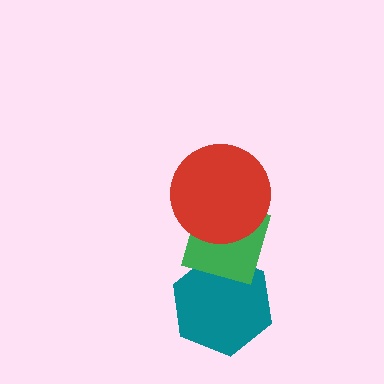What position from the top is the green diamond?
The green diamond is 2nd from the top.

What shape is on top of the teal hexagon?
The green diamond is on top of the teal hexagon.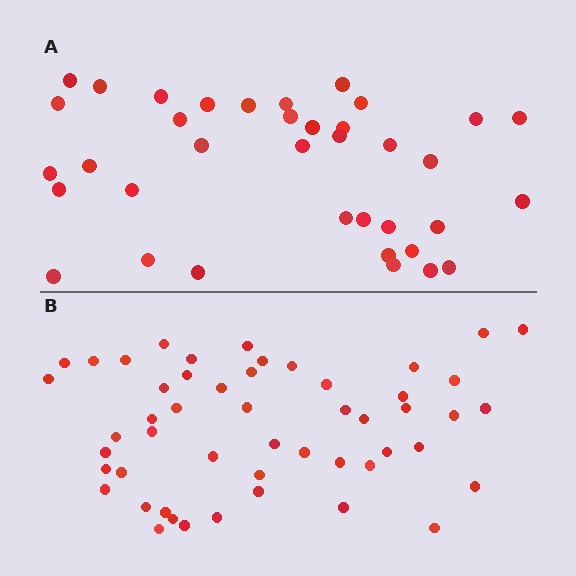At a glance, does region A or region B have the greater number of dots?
Region B (the bottom region) has more dots.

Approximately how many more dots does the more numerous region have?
Region B has approximately 15 more dots than region A.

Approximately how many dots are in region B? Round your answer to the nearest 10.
About 50 dots. (The exact count is 51, which rounds to 50.)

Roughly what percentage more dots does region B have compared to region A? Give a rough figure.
About 40% more.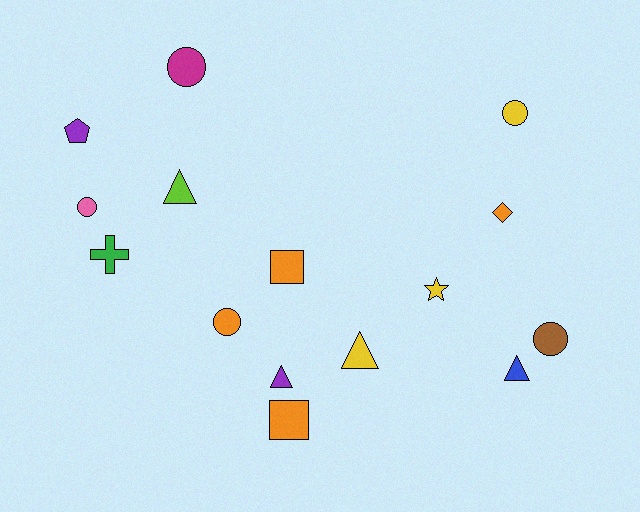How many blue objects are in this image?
There is 1 blue object.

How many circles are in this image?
There are 5 circles.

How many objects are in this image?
There are 15 objects.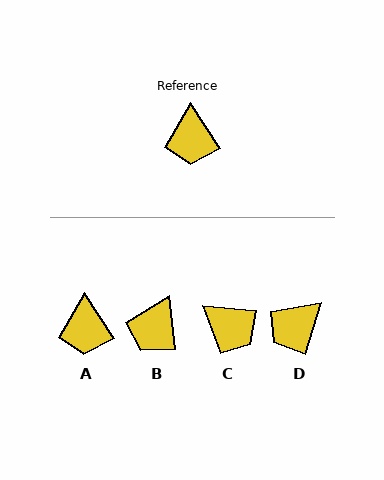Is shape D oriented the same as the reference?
No, it is off by about 50 degrees.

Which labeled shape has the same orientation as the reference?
A.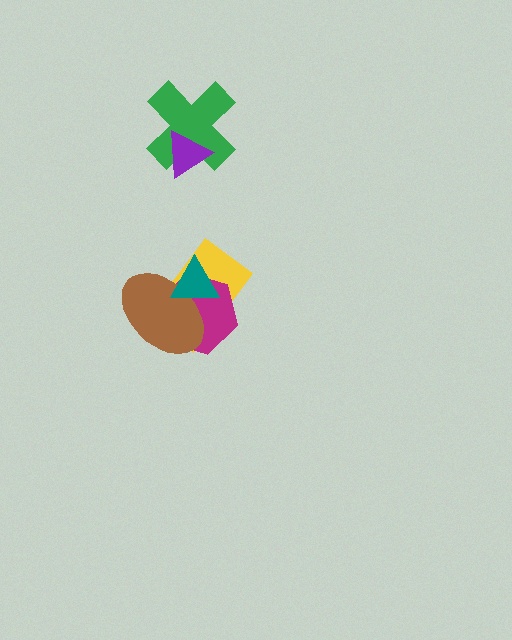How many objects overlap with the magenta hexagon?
3 objects overlap with the magenta hexagon.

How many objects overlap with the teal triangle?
3 objects overlap with the teal triangle.